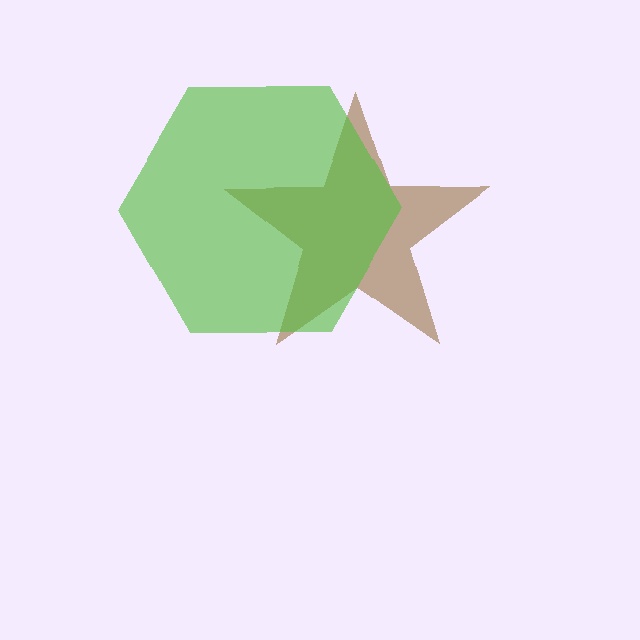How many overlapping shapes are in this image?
There are 2 overlapping shapes in the image.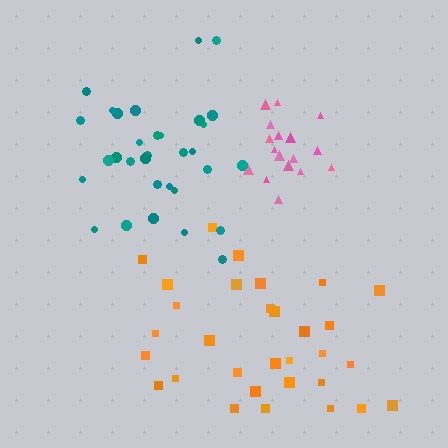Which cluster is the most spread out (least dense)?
Orange.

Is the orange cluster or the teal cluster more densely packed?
Teal.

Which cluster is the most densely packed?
Pink.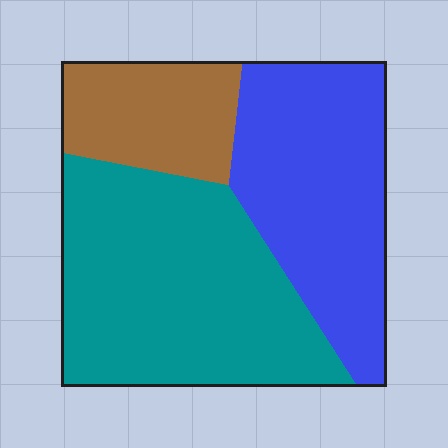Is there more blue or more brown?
Blue.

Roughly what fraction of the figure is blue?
Blue covers roughly 35% of the figure.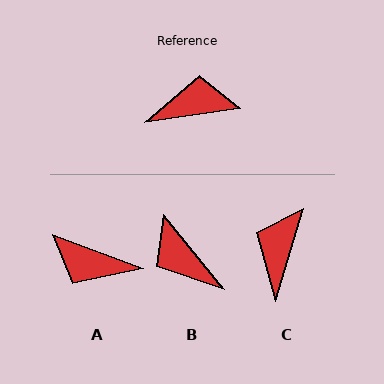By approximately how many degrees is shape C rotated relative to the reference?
Approximately 65 degrees counter-clockwise.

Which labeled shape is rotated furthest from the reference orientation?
A, about 151 degrees away.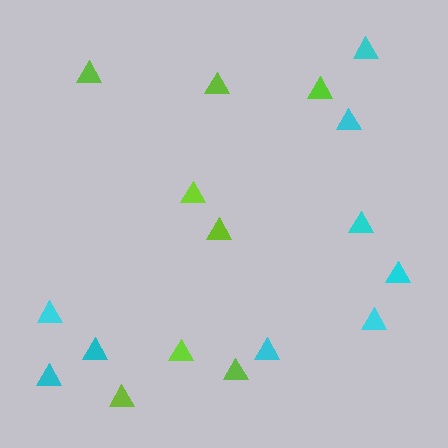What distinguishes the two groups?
There are 2 groups: one group of lime triangles (8) and one group of cyan triangles (9).